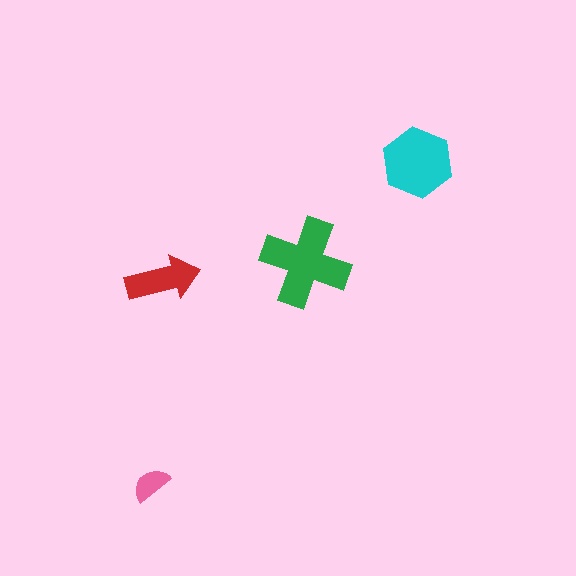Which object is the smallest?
The pink semicircle.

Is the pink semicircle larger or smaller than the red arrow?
Smaller.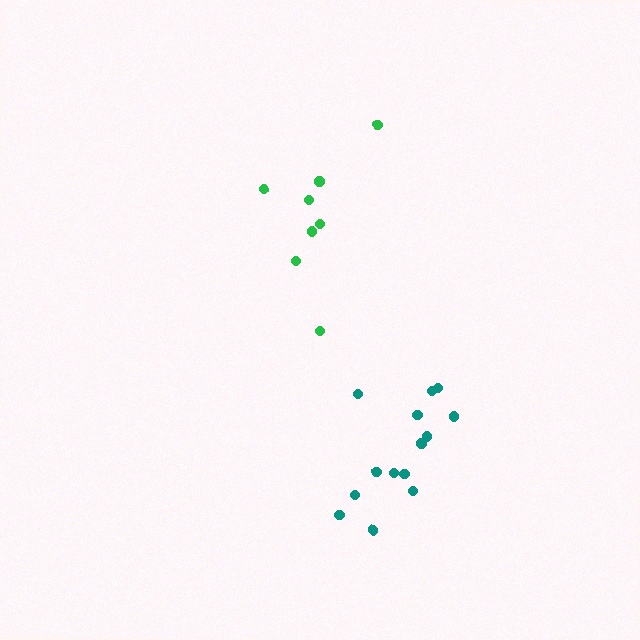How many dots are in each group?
Group 1: 14 dots, Group 2: 8 dots (22 total).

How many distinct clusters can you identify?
There are 2 distinct clusters.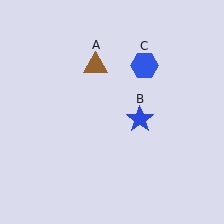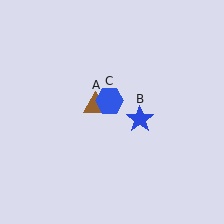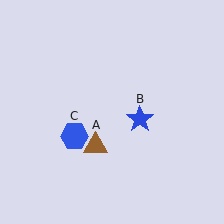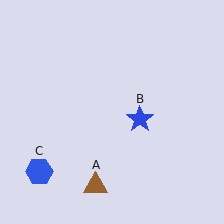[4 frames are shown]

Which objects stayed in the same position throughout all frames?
Blue star (object B) remained stationary.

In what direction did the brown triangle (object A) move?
The brown triangle (object A) moved down.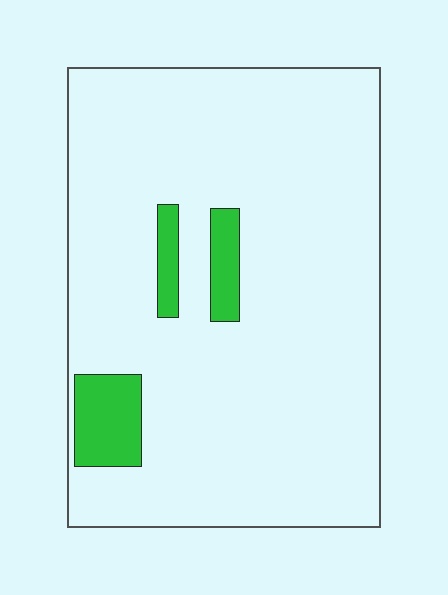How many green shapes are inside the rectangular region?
3.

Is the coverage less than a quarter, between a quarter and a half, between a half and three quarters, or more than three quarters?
Less than a quarter.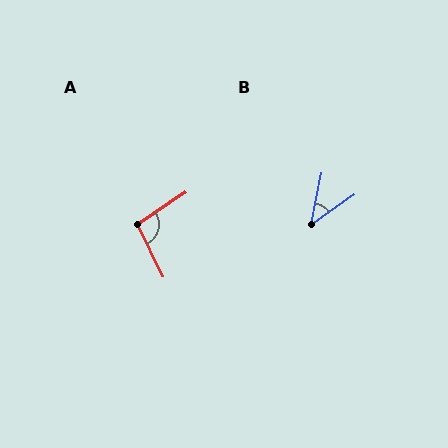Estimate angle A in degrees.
Approximately 98 degrees.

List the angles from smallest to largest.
B (43°), A (98°).